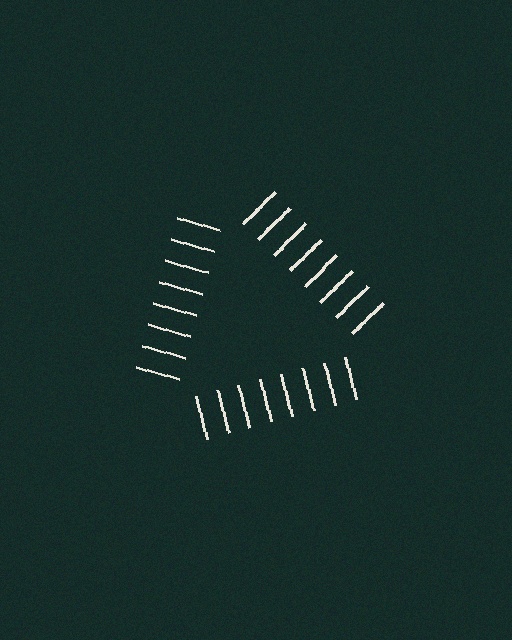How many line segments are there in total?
24 — 8 along each of the 3 edges.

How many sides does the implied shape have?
3 sides — the line-ends trace a triangle.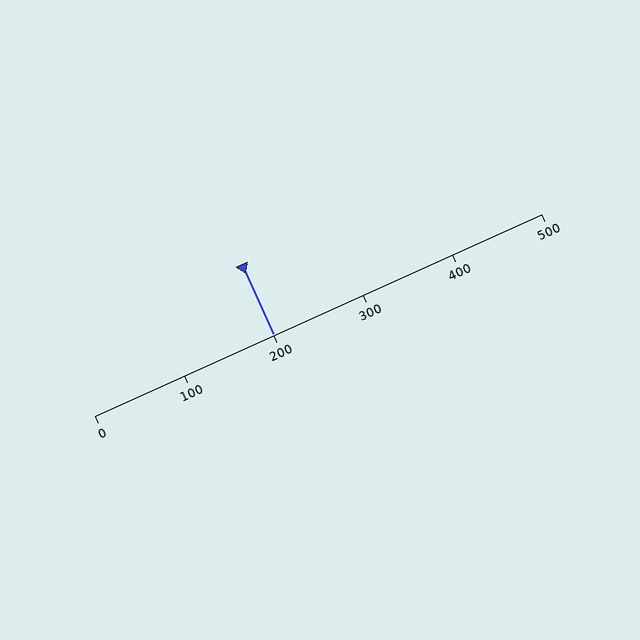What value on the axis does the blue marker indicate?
The marker indicates approximately 200.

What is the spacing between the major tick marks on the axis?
The major ticks are spaced 100 apart.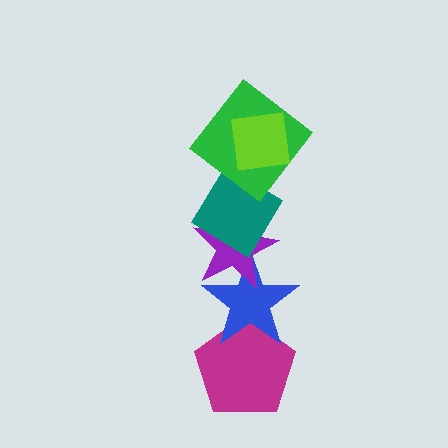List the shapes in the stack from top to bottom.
From top to bottom: the lime square, the green diamond, the teal diamond, the purple star, the blue star, the magenta pentagon.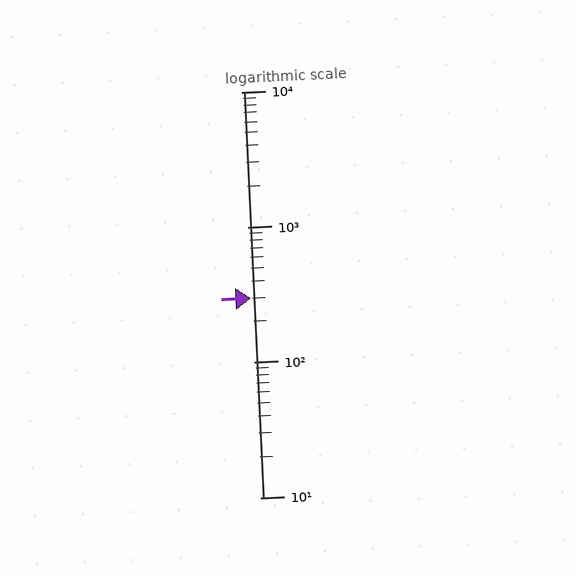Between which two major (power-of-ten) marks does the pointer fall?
The pointer is between 100 and 1000.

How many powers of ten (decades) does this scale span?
The scale spans 3 decades, from 10 to 10000.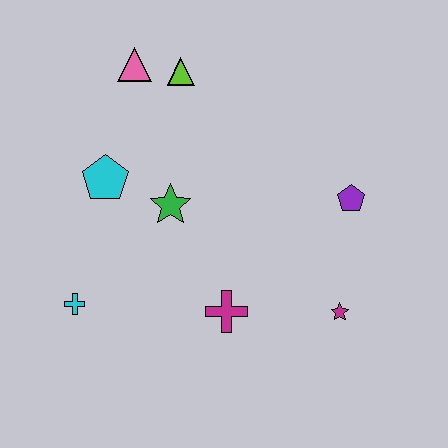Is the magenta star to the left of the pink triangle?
No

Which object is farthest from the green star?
The magenta star is farthest from the green star.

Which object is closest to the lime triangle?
The pink triangle is closest to the lime triangle.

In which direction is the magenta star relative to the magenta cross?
The magenta star is to the right of the magenta cross.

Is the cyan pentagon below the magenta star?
No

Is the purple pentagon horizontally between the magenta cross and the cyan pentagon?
No